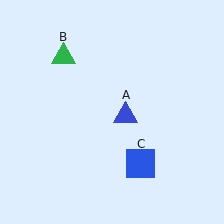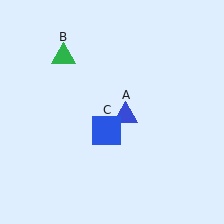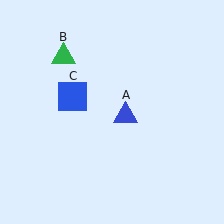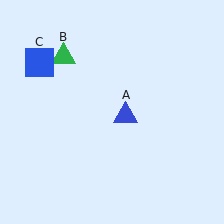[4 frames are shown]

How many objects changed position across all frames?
1 object changed position: blue square (object C).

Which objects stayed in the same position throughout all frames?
Blue triangle (object A) and green triangle (object B) remained stationary.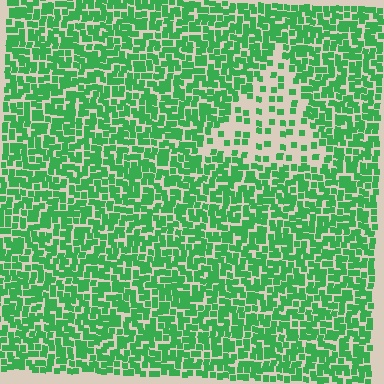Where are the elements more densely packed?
The elements are more densely packed outside the triangle boundary.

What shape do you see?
I see a triangle.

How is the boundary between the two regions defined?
The boundary is defined by a change in element density (approximately 2.8x ratio). All elements are the same color, size, and shape.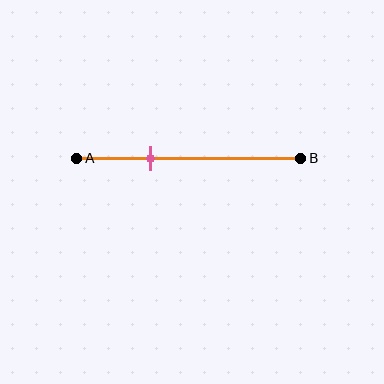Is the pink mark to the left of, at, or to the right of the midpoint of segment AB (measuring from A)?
The pink mark is to the left of the midpoint of segment AB.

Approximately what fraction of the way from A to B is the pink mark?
The pink mark is approximately 35% of the way from A to B.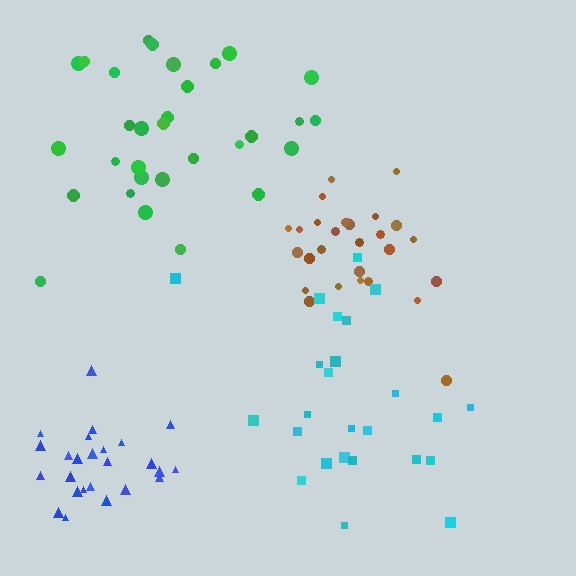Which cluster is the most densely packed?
Blue.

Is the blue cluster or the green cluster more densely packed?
Blue.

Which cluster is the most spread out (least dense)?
Cyan.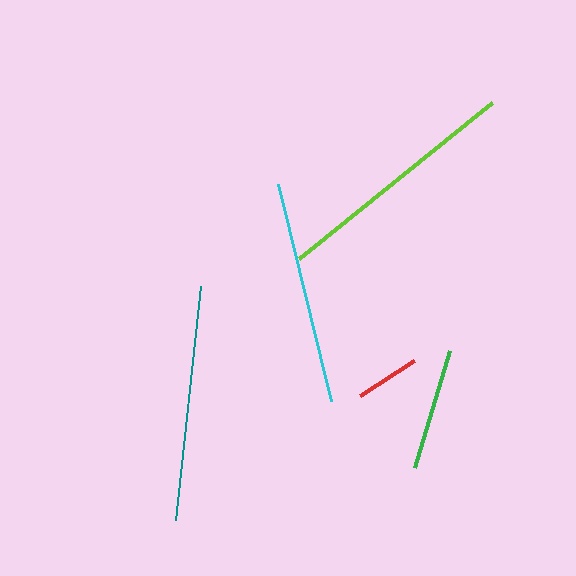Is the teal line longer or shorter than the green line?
The teal line is longer than the green line.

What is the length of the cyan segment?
The cyan segment is approximately 223 pixels long.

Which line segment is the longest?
The lime line is the longest at approximately 248 pixels.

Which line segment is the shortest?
The red line is the shortest at approximately 64 pixels.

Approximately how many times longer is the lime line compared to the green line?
The lime line is approximately 2.0 times the length of the green line.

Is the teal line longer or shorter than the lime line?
The lime line is longer than the teal line.